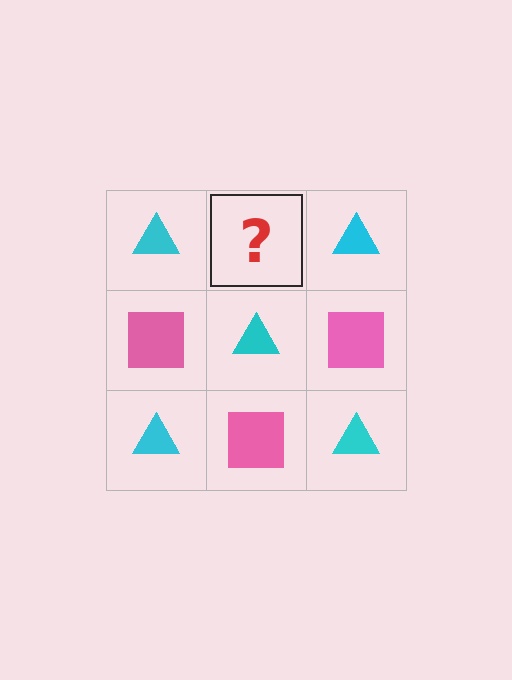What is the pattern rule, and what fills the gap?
The rule is that it alternates cyan triangle and pink square in a checkerboard pattern. The gap should be filled with a pink square.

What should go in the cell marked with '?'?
The missing cell should contain a pink square.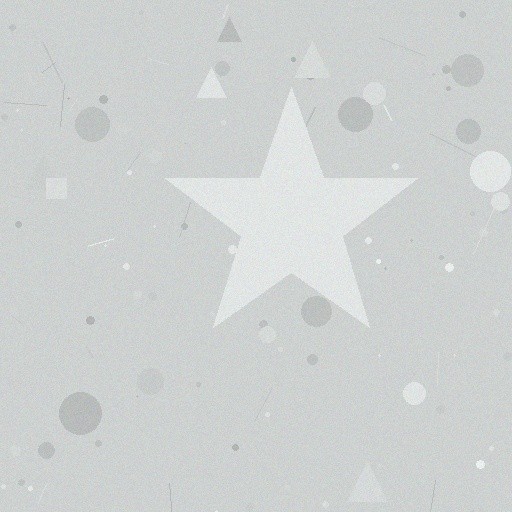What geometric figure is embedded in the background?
A star is embedded in the background.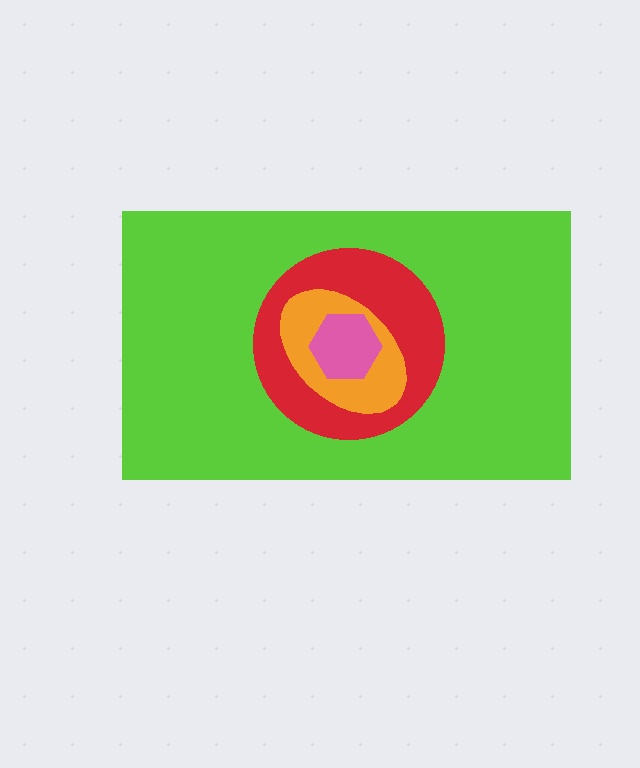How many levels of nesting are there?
4.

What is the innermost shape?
The pink hexagon.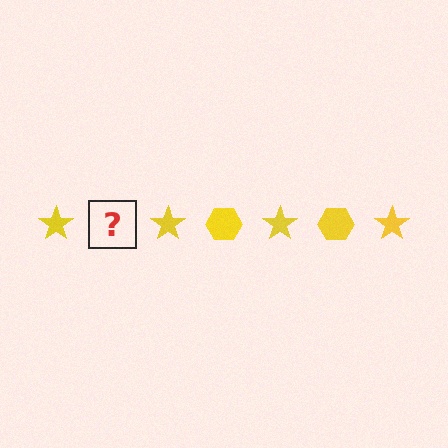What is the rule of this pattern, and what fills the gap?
The rule is that the pattern cycles through star, hexagon shapes in yellow. The gap should be filled with a yellow hexagon.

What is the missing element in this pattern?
The missing element is a yellow hexagon.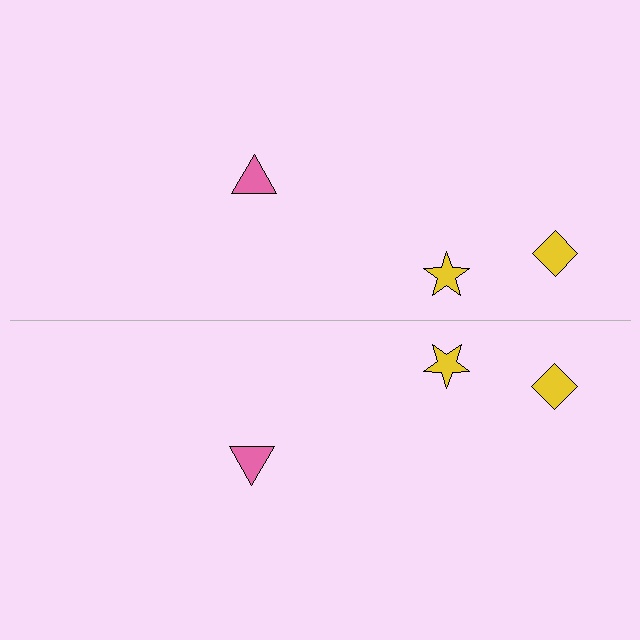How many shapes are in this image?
There are 6 shapes in this image.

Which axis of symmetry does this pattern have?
The pattern has a horizontal axis of symmetry running through the center of the image.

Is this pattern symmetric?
Yes, this pattern has bilateral (reflection) symmetry.